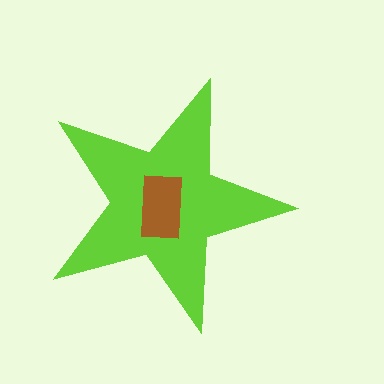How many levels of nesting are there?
2.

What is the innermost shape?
The brown rectangle.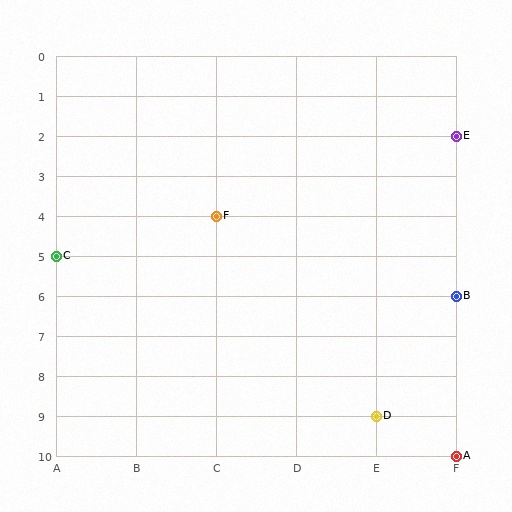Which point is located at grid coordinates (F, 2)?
Point E is at (F, 2).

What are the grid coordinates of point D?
Point D is at grid coordinates (E, 9).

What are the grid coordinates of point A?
Point A is at grid coordinates (F, 10).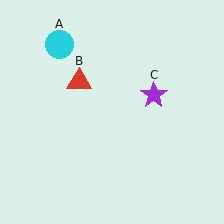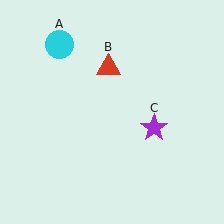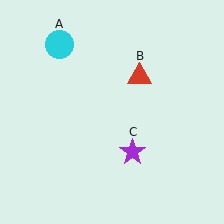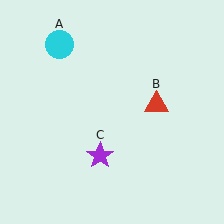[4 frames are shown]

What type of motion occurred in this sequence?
The red triangle (object B), purple star (object C) rotated clockwise around the center of the scene.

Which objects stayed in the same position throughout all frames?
Cyan circle (object A) remained stationary.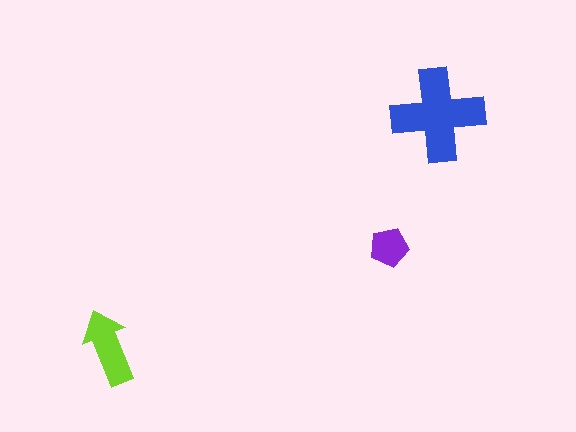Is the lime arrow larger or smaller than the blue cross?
Smaller.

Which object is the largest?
The blue cross.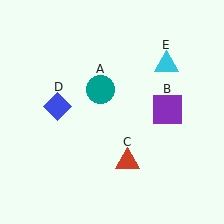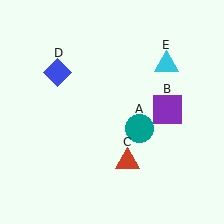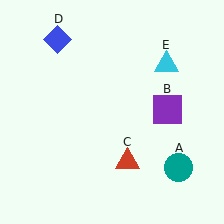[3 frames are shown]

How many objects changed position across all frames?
2 objects changed position: teal circle (object A), blue diamond (object D).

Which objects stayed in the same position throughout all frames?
Purple square (object B) and red triangle (object C) and cyan triangle (object E) remained stationary.